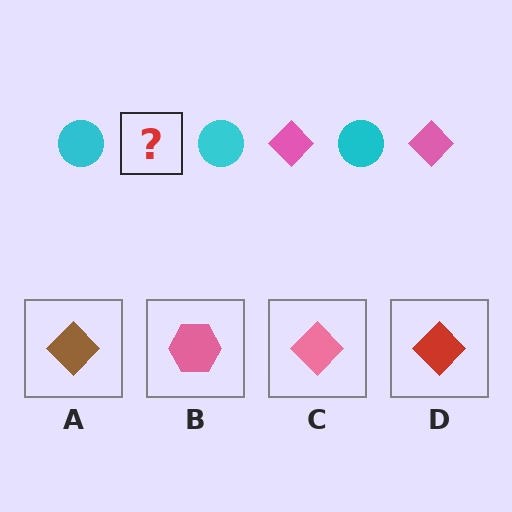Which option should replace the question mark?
Option C.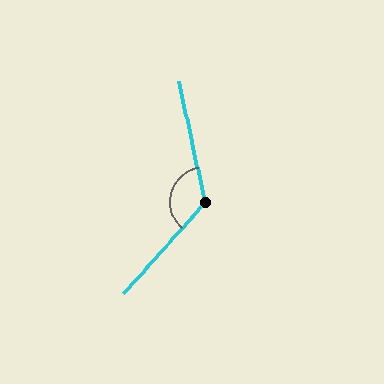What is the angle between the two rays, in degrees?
Approximately 126 degrees.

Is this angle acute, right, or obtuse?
It is obtuse.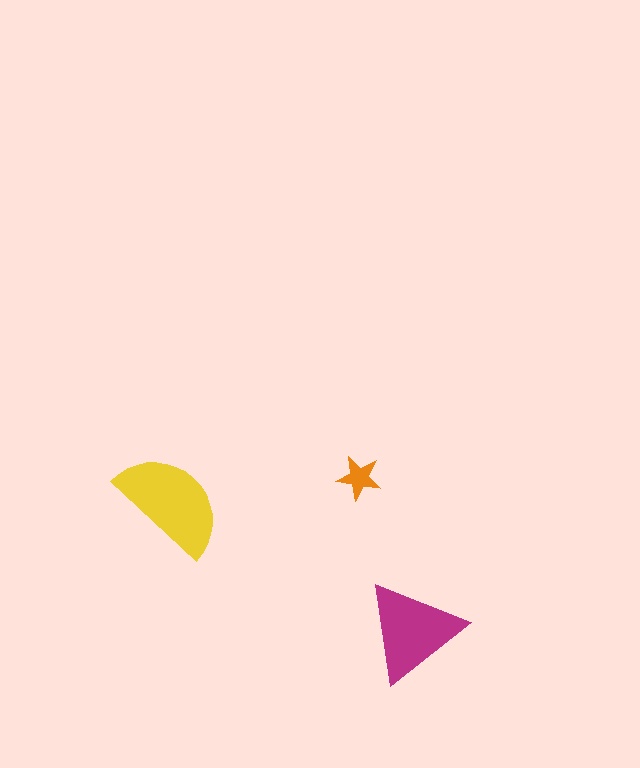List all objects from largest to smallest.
The yellow semicircle, the magenta triangle, the orange star.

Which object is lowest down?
The magenta triangle is bottommost.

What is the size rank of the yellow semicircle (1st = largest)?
1st.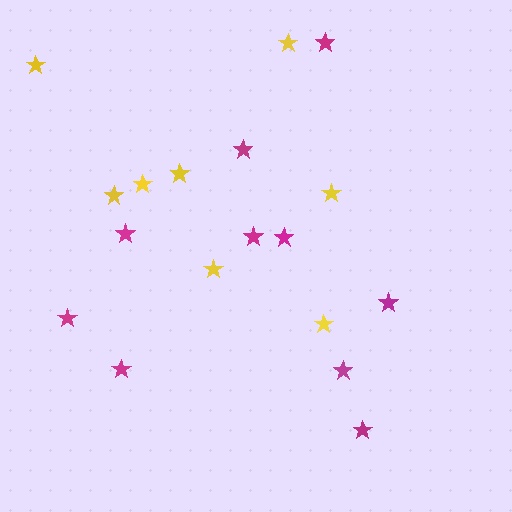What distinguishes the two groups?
There are 2 groups: one group of magenta stars (10) and one group of yellow stars (8).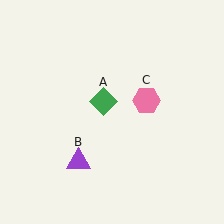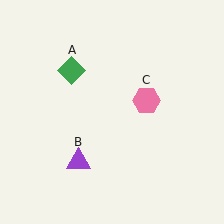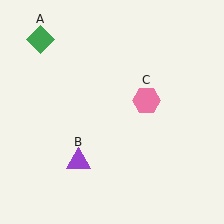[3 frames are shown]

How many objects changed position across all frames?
1 object changed position: green diamond (object A).